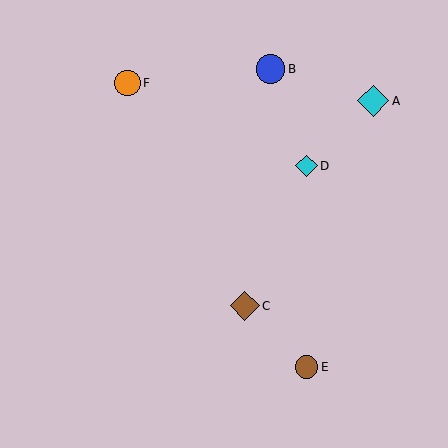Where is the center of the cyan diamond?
The center of the cyan diamond is at (306, 166).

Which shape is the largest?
The cyan diamond (labeled A) is the largest.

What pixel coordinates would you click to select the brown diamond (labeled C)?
Click at (245, 306) to select the brown diamond C.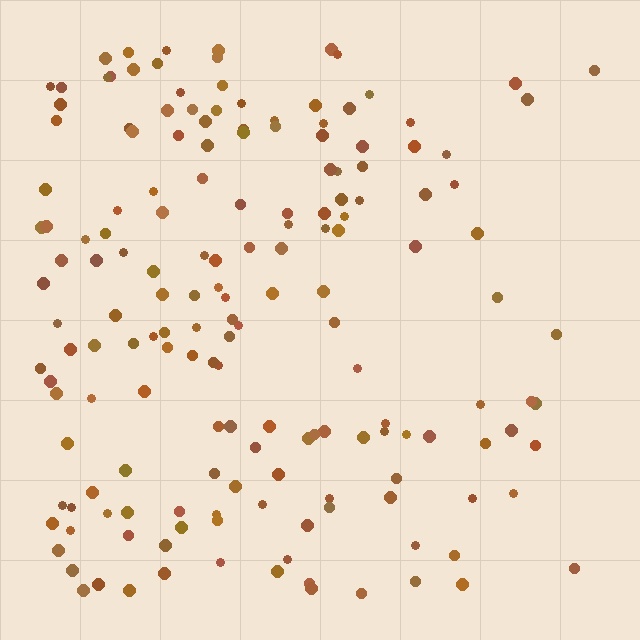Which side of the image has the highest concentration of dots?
The left.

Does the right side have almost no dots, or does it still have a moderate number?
Still a moderate number, just noticeably fewer than the left.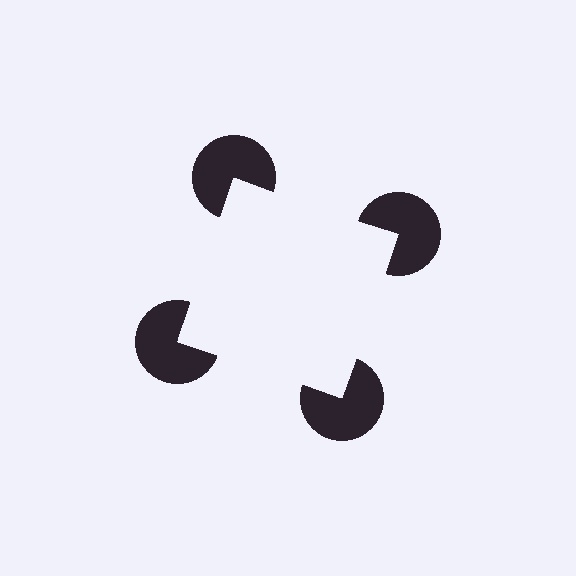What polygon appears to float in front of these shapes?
An illusory square — its edges are inferred from the aligned wedge cuts in the pac-man discs, not physically drawn.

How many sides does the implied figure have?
4 sides.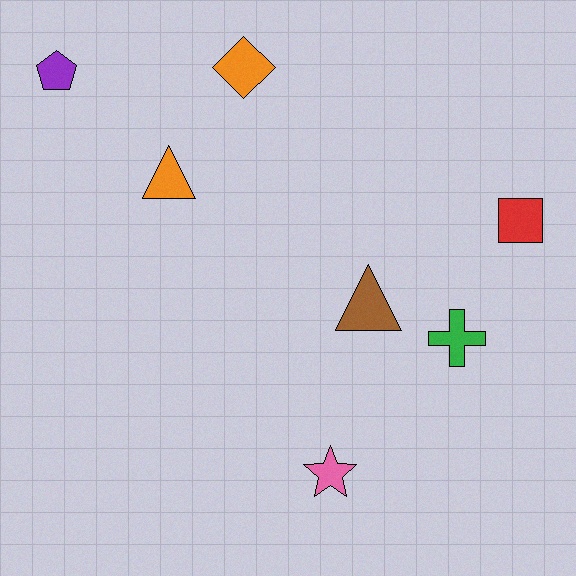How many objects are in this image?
There are 7 objects.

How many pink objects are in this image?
There is 1 pink object.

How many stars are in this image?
There is 1 star.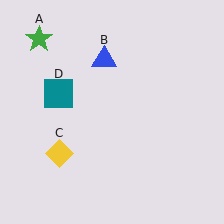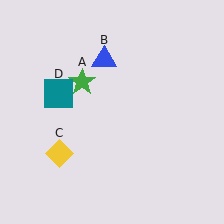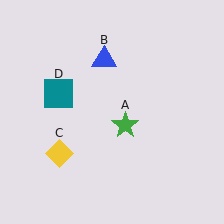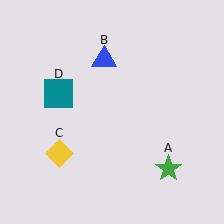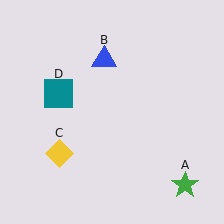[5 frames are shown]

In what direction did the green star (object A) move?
The green star (object A) moved down and to the right.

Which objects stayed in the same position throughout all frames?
Blue triangle (object B) and yellow diamond (object C) and teal square (object D) remained stationary.